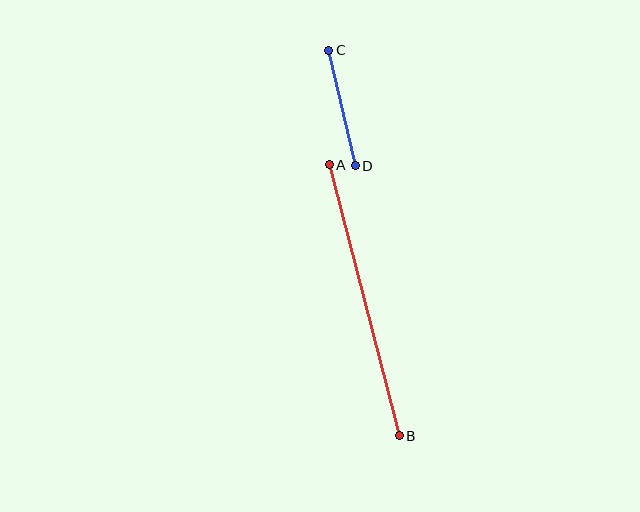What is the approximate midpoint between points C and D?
The midpoint is at approximately (342, 108) pixels.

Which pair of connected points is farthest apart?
Points A and B are farthest apart.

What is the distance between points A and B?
The distance is approximately 280 pixels.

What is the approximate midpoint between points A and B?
The midpoint is at approximately (364, 300) pixels.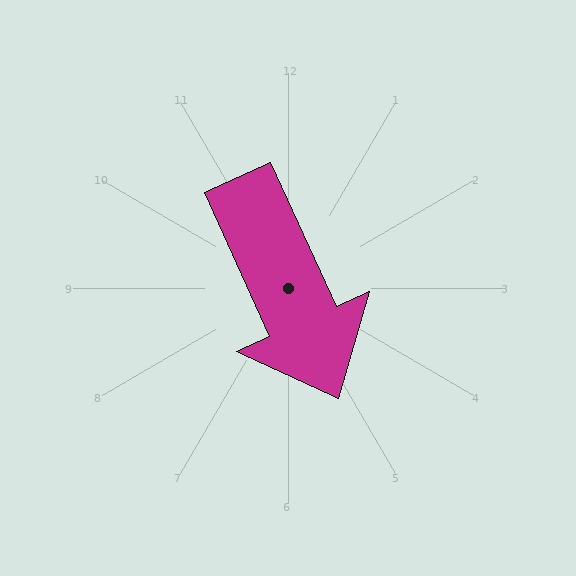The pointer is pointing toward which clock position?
Roughly 5 o'clock.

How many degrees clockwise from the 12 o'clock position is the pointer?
Approximately 156 degrees.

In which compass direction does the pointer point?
Southeast.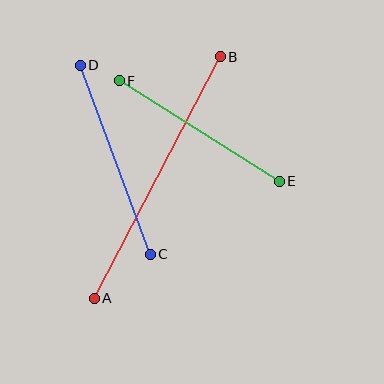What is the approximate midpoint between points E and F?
The midpoint is at approximately (199, 131) pixels.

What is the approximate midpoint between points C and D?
The midpoint is at approximately (115, 160) pixels.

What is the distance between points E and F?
The distance is approximately 189 pixels.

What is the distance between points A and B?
The distance is approximately 272 pixels.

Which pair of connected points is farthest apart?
Points A and B are farthest apart.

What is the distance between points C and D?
The distance is approximately 202 pixels.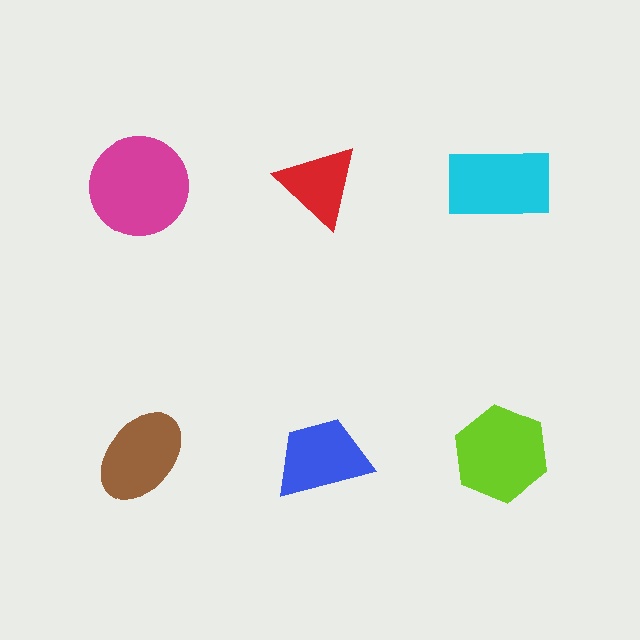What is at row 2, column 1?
A brown ellipse.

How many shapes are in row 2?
3 shapes.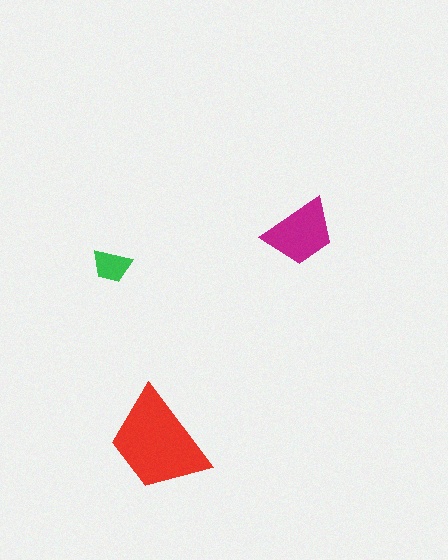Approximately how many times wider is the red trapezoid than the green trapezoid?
About 2.5 times wider.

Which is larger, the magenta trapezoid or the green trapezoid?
The magenta one.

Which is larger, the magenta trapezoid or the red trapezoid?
The red one.